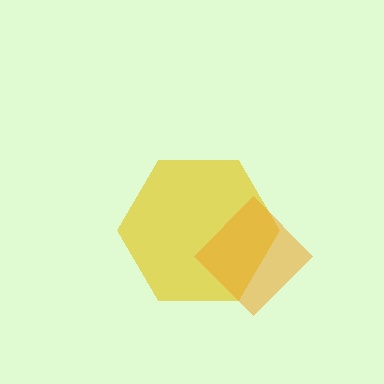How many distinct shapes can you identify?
There are 2 distinct shapes: a yellow hexagon, an orange diamond.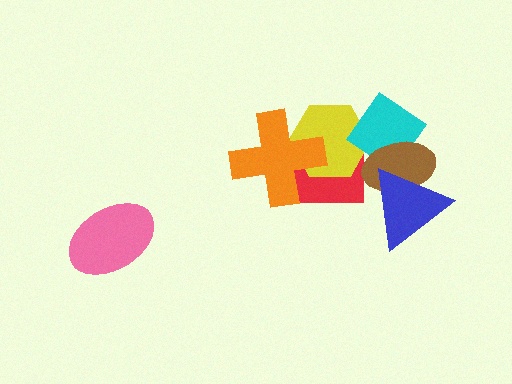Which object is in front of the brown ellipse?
The blue triangle is in front of the brown ellipse.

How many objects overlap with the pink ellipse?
0 objects overlap with the pink ellipse.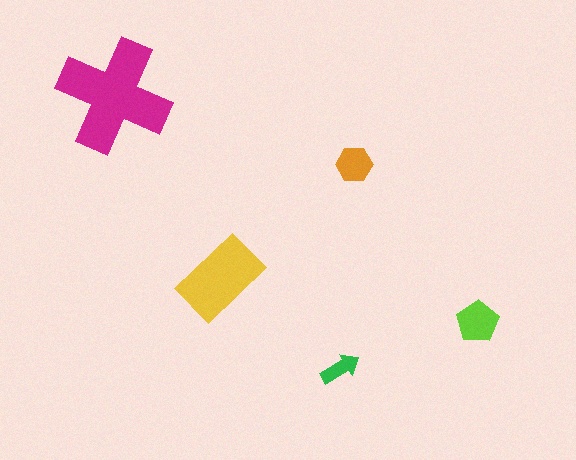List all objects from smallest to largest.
The green arrow, the orange hexagon, the lime pentagon, the yellow rectangle, the magenta cross.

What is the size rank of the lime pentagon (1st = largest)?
3rd.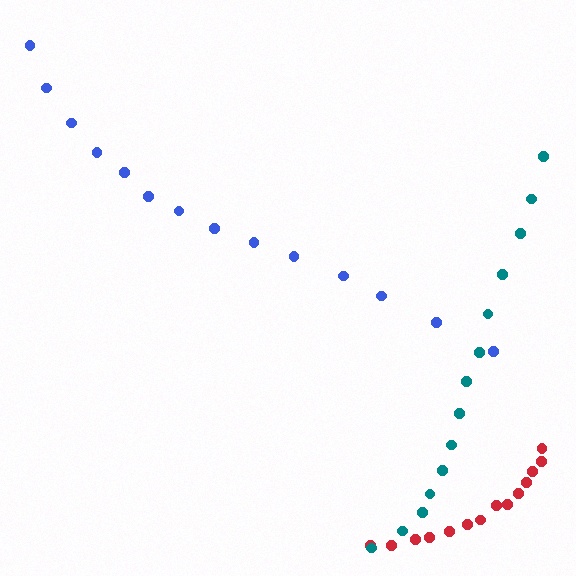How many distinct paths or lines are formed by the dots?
There are 3 distinct paths.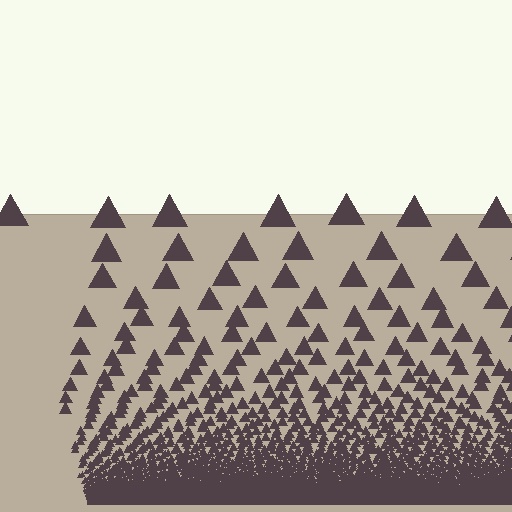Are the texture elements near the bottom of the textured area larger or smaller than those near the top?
Smaller. The gradient is inverted — elements near the bottom are smaller and denser.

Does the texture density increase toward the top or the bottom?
Density increases toward the bottom.